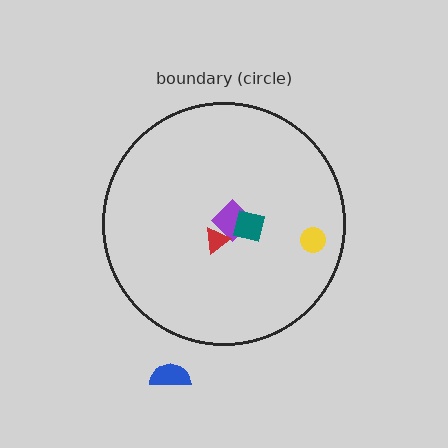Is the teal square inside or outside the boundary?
Inside.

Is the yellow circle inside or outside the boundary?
Inside.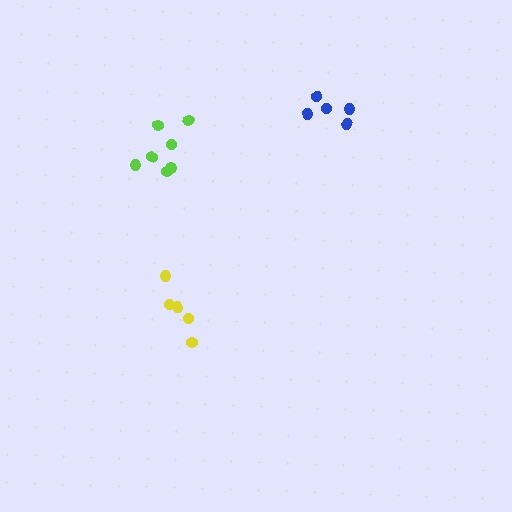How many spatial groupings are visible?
There are 3 spatial groupings.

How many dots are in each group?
Group 1: 5 dots, Group 2: 5 dots, Group 3: 7 dots (17 total).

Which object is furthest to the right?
The blue cluster is rightmost.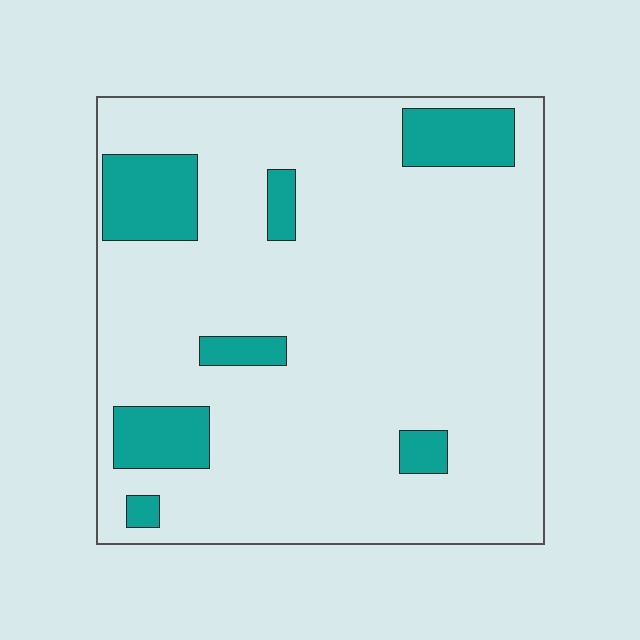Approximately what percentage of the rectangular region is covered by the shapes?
Approximately 15%.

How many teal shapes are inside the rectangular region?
7.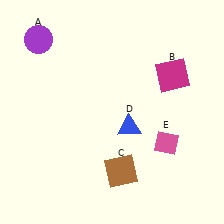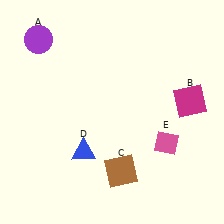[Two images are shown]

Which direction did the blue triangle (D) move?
The blue triangle (D) moved left.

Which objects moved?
The objects that moved are: the magenta square (B), the blue triangle (D).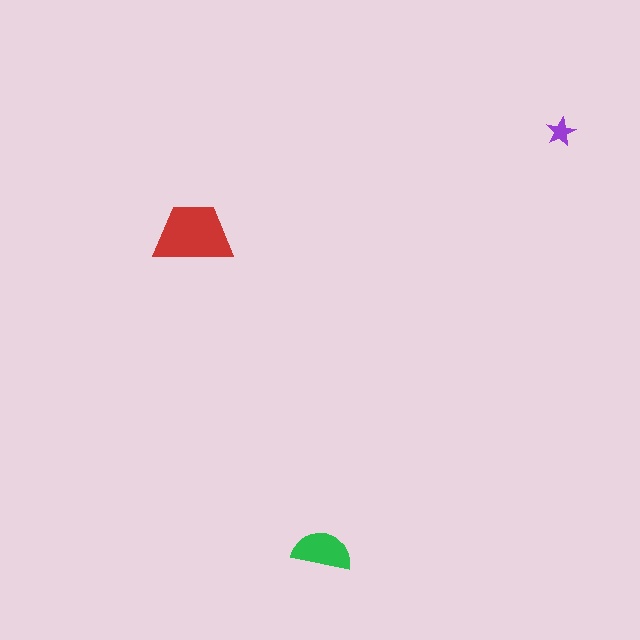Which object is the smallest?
The purple star.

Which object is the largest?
The red trapezoid.